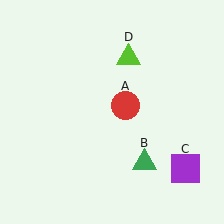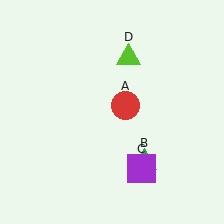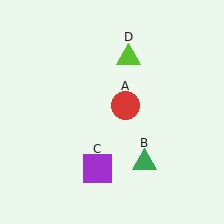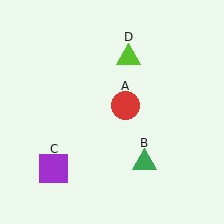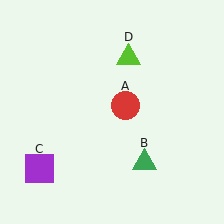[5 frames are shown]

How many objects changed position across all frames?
1 object changed position: purple square (object C).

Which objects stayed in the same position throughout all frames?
Red circle (object A) and green triangle (object B) and lime triangle (object D) remained stationary.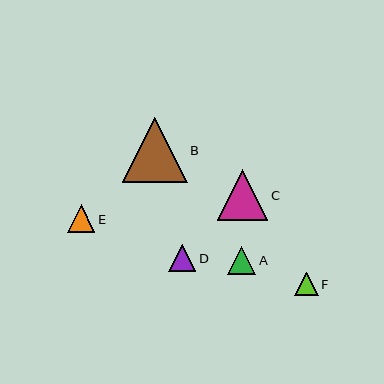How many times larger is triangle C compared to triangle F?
Triangle C is approximately 2.1 times the size of triangle F.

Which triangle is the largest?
Triangle B is the largest with a size of approximately 65 pixels.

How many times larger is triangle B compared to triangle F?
Triangle B is approximately 2.8 times the size of triangle F.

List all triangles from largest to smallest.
From largest to smallest: B, C, A, E, D, F.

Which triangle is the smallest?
Triangle F is the smallest with a size of approximately 24 pixels.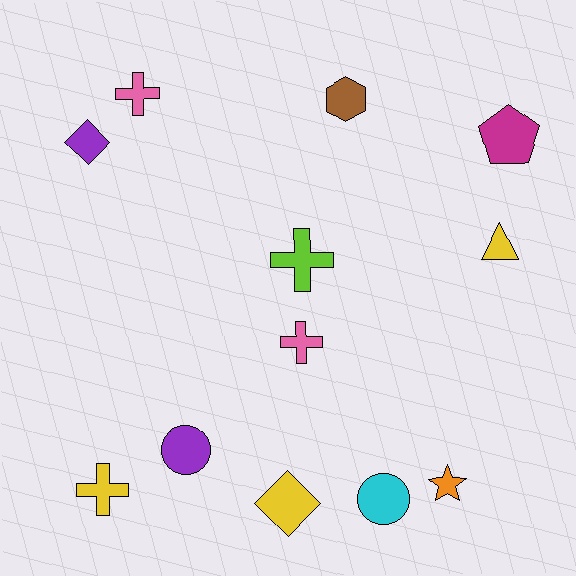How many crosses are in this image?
There are 4 crosses.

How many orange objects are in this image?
There is 1 orange object.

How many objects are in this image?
There are 12 objects.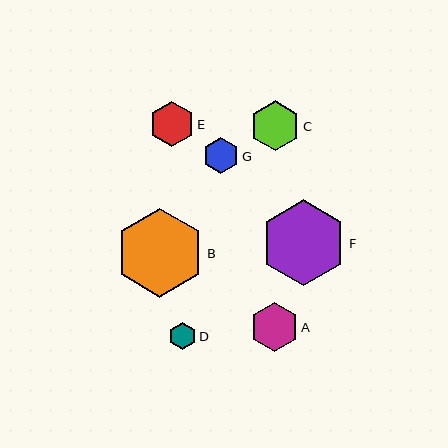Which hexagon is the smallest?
Hexagon D is the smallest with a size of approximately 27 pixels.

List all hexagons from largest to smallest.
From largest to smallest: B, F, C, A, E, G, D.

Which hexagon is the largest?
Hexagon B is the largest with a size of approximately 89 pixels.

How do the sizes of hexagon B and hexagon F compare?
Hexagon B and hexagon F are approximately the same size.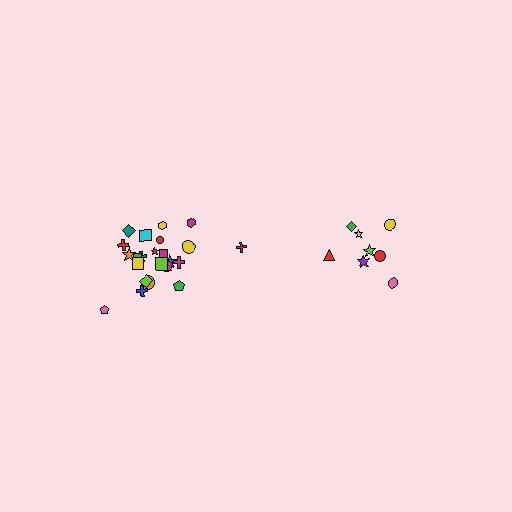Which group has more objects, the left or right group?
The left group.